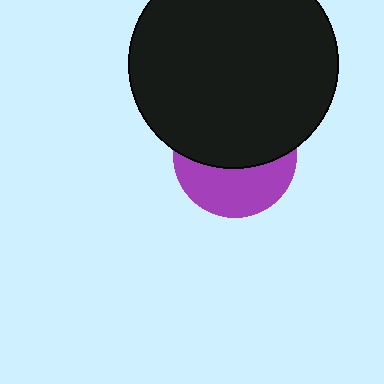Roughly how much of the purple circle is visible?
A small part of it is visible (roughly 43%).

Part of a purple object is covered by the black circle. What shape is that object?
It is a circle.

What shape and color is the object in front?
The object in front is a black circle.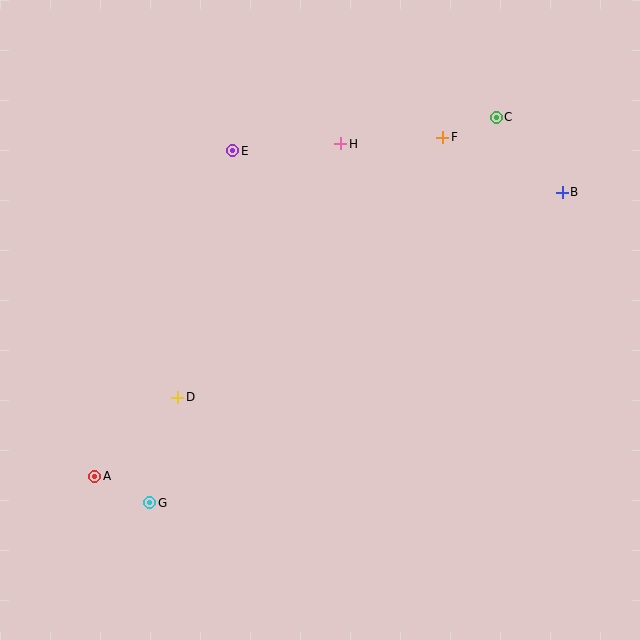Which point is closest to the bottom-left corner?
Point A is closest to the bottom-left corner.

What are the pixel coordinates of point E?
Point E is at (233, 151).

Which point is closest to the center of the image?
Point D at (178, 397) is closest to the center.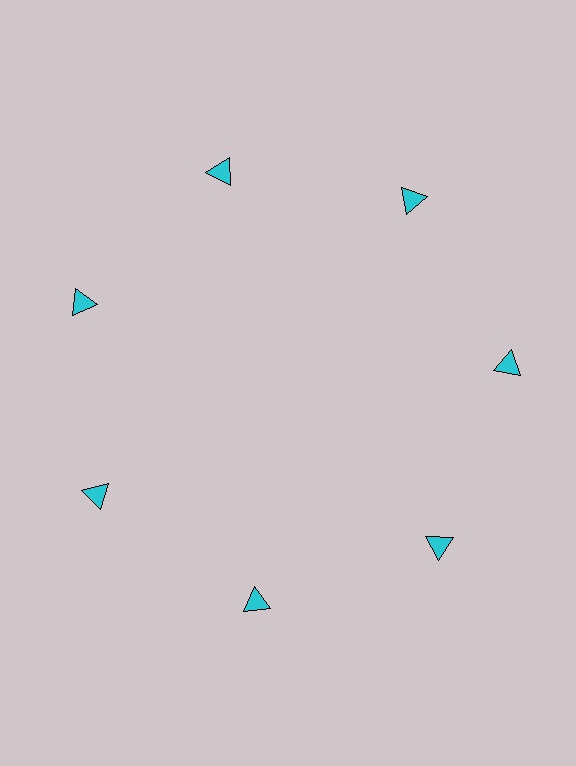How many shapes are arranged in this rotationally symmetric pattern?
There are 7 shapes, arranged in 7 groups of 1.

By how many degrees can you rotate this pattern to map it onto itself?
The pattern maps onto itself every 51 degrees of rotation.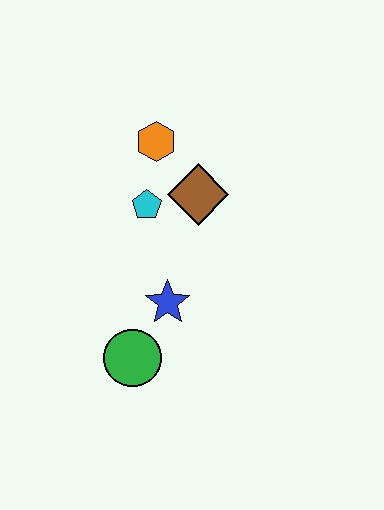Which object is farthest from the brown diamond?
The green circle is farthest from the brown diamond.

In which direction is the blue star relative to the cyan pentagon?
The blue star is below the cyan pentagon.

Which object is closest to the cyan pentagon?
The brown diamond is closest to the cyan pentagon.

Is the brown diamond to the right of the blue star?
Yes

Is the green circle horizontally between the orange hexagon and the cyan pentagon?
No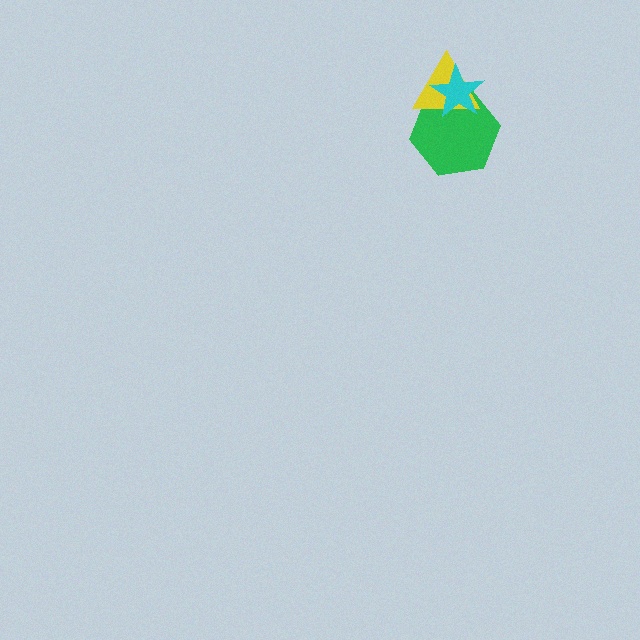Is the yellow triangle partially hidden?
Yes, it is partially covered by another shape.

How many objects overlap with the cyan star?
2 objects overlap with the cyan star.